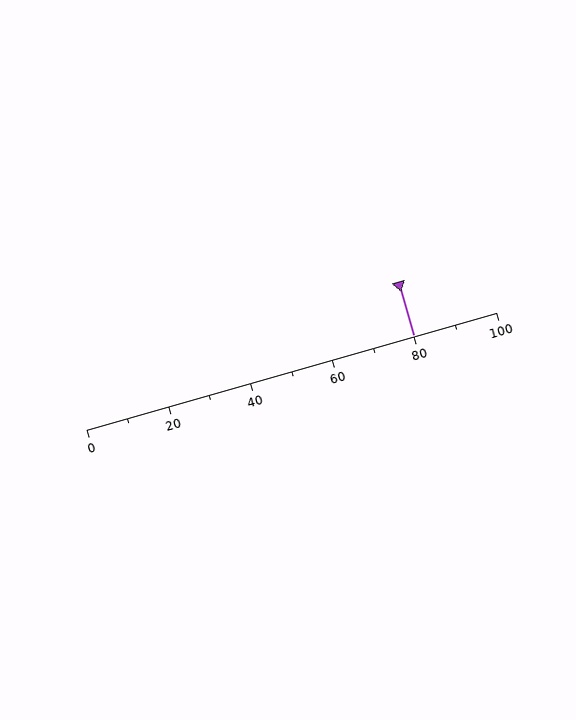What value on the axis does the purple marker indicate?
The marker indicates approximately 80.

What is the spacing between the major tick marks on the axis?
The major ticks are spaced 20 apart.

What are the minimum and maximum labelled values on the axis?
The axis runs from 0 to 100.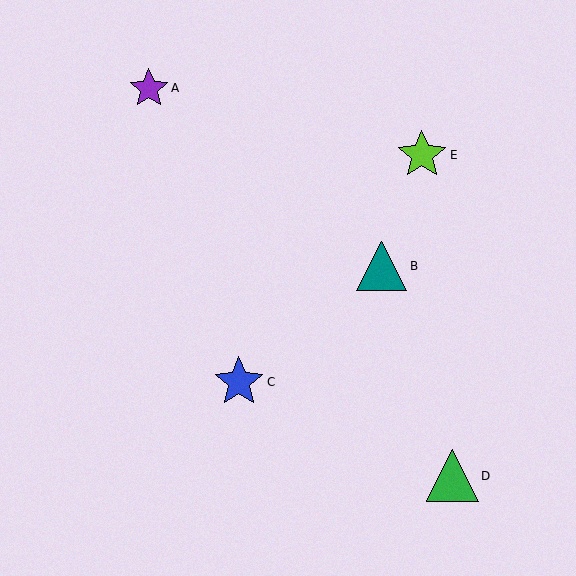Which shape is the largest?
The green triangle (labeled D) is the largest.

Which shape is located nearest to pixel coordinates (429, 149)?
The lime star (labeled E) at (422, 155) is nearest to that location.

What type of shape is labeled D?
Shape D is a green triangle.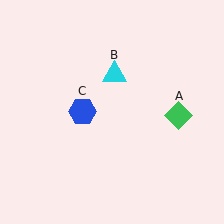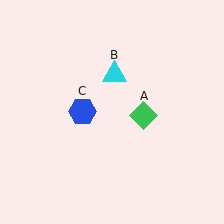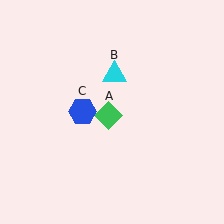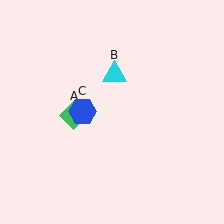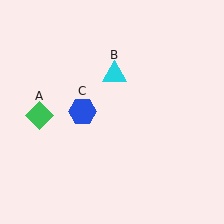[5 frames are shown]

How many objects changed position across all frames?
1 object changed position: green diamond (object A).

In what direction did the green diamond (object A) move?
The green diamond (object A) moved left.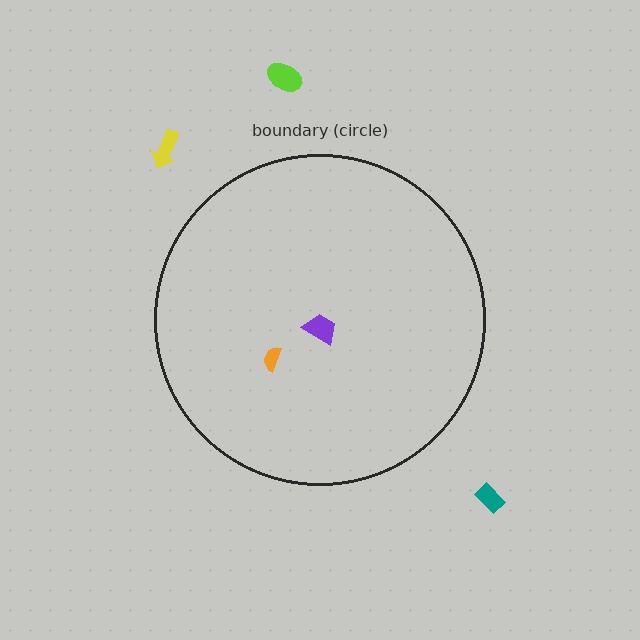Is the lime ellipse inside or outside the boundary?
Outside.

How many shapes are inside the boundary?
2 inside, 3 outside.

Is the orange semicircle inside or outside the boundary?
Inside.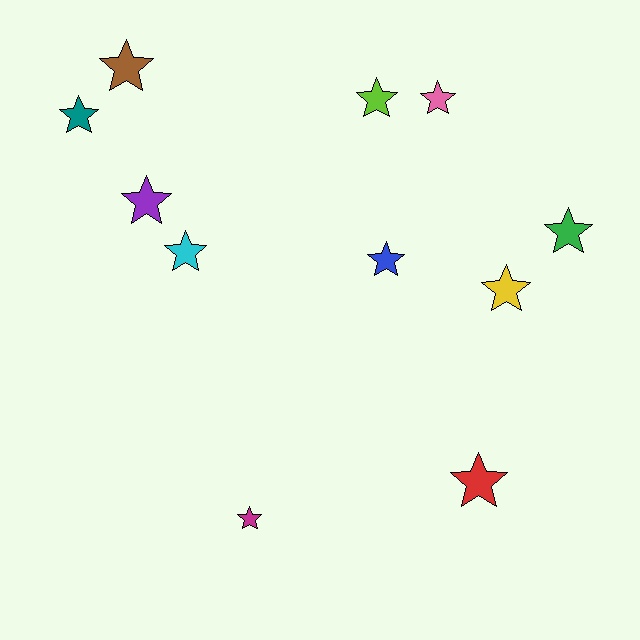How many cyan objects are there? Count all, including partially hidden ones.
There is 1 cyan object.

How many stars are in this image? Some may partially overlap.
There are 11 stars.